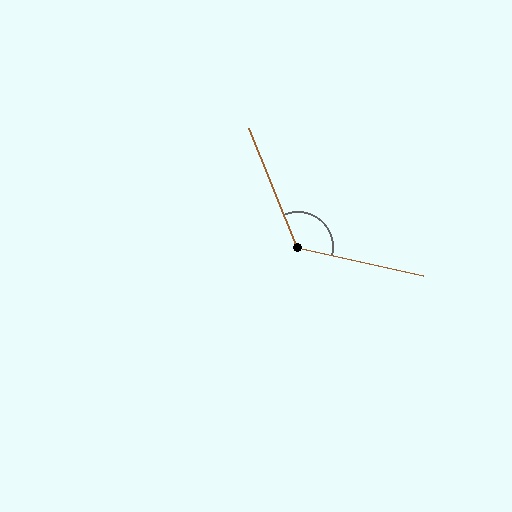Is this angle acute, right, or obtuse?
It is obtuse.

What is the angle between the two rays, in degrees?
Approximately 125 degrees.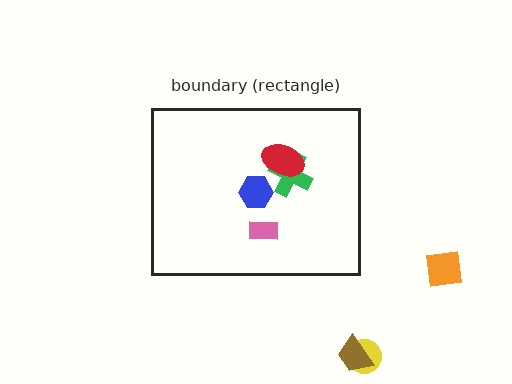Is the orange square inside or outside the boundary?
Outside.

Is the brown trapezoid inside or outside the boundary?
Outside.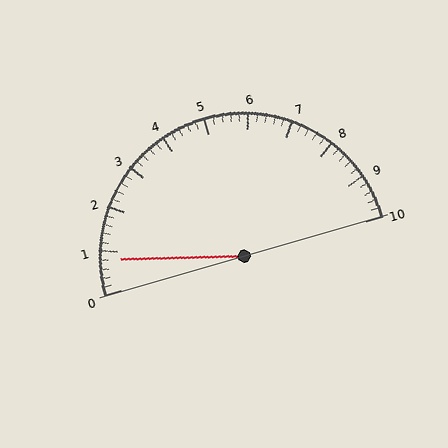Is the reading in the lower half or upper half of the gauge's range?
The reading is in the lower half of the range (0 to 10).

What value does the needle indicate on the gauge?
The needle indicates approximately 0.8.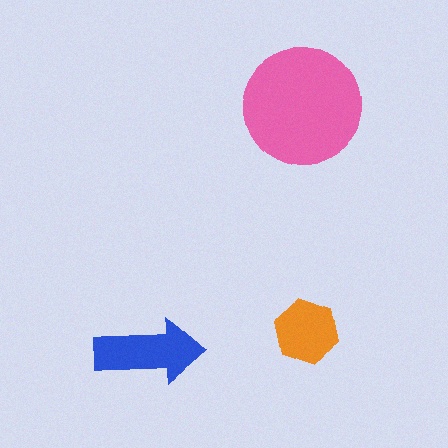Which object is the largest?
The pink circle.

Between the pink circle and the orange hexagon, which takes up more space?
The pink circle.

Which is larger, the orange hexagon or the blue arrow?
The blue arrow.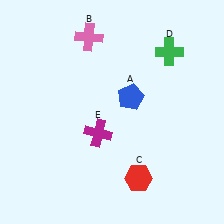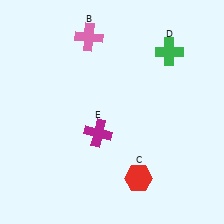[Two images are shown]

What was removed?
The blue pentagon (A) was removed in Image 2.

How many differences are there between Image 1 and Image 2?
There is 1 difference between the two images.